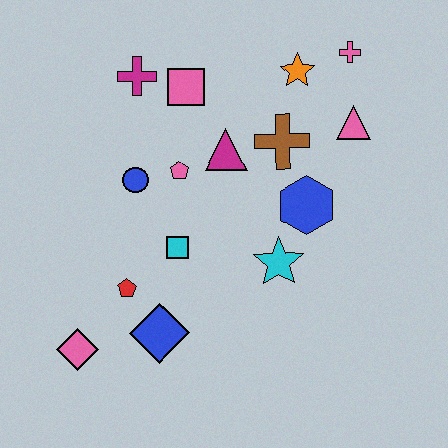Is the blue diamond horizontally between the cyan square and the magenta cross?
Yes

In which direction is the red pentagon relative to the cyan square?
The red pentagon is to the left of the cyan square.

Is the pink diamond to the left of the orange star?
Yes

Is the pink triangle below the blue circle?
No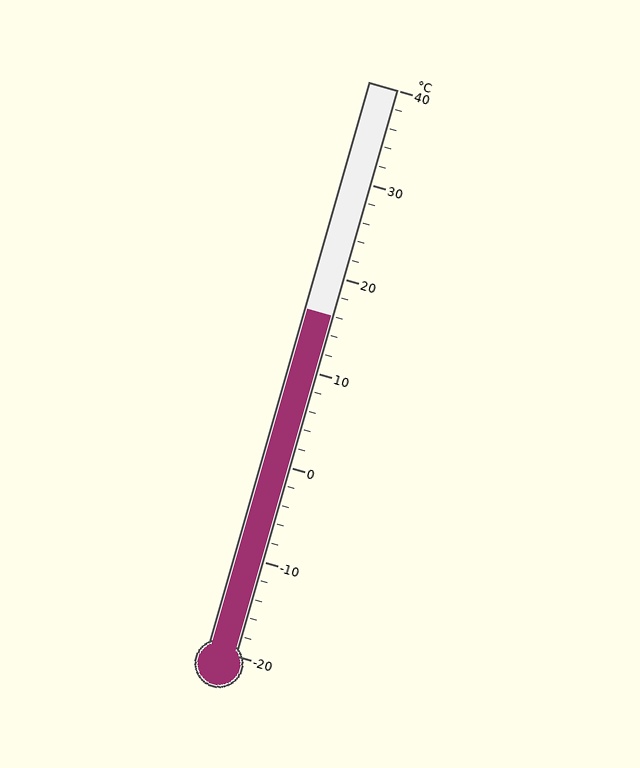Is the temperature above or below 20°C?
The temperature is below 20°C.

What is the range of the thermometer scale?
The thermometer scale ranges from -20°C to 40°C.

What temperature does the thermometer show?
The thermometer shows approximately 16°C.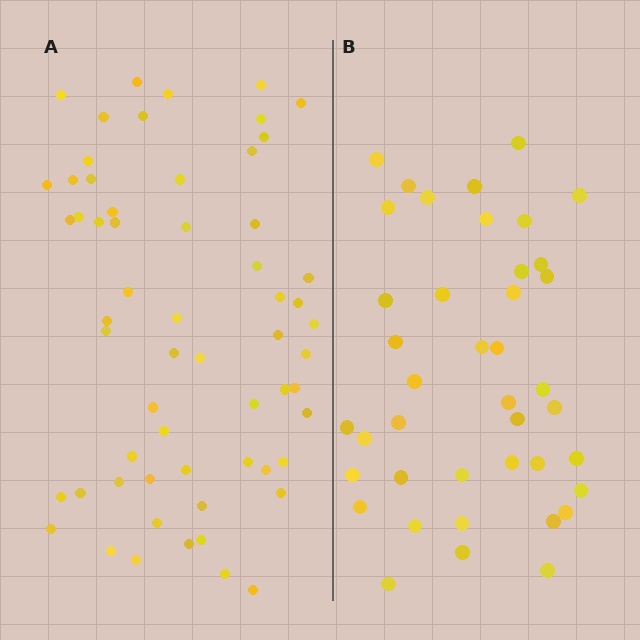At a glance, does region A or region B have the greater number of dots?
Region A (the left region) has more dots.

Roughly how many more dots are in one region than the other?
Region A has approximately 20 more dots than region B.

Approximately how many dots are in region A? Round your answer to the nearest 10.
About 60 dots.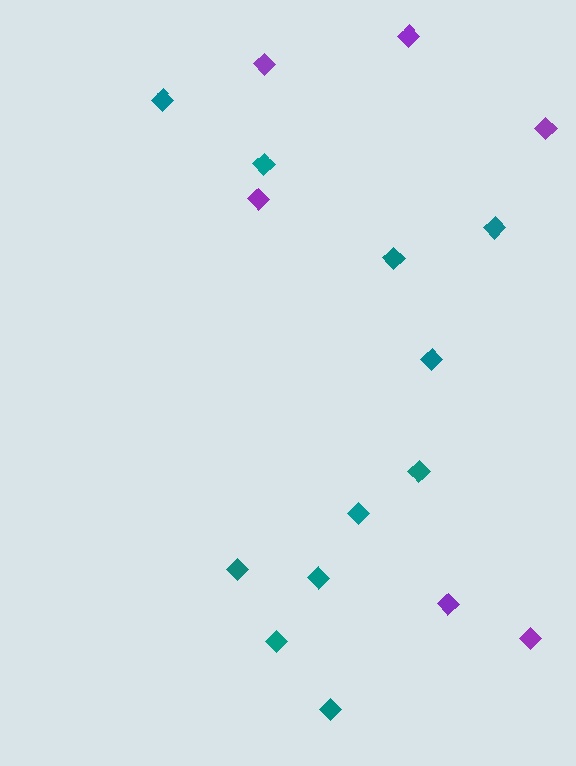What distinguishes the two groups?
There are 2 groups: one group of purple diamonds (6) and one group of teal diamonds (11).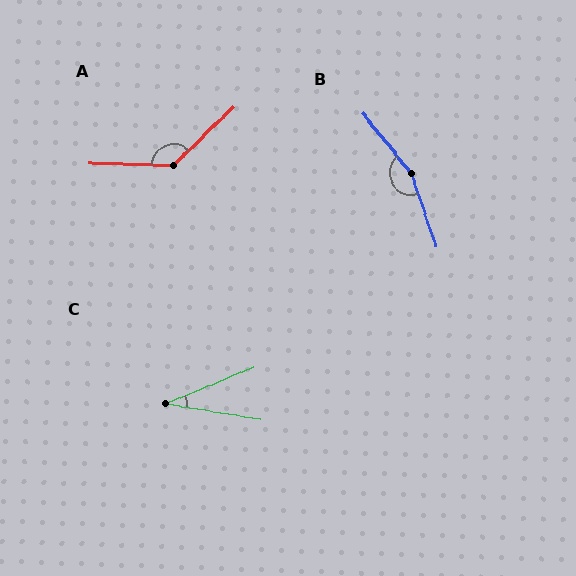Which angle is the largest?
B, at approximately 160 degrees.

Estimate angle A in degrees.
Approximately 134 degrees.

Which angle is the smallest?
C, at approximately 32 degrees.